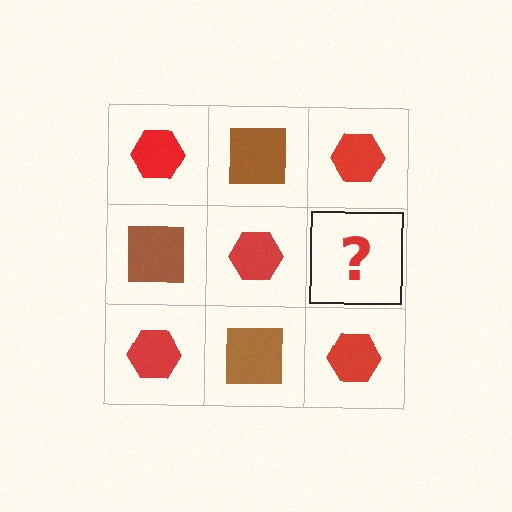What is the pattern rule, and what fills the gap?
The rule is that it alternates red hexagon and brown square in a checkerboard pattern. The gap should be filled with a brown square.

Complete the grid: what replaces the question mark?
The question mark should be replaced with a brown square.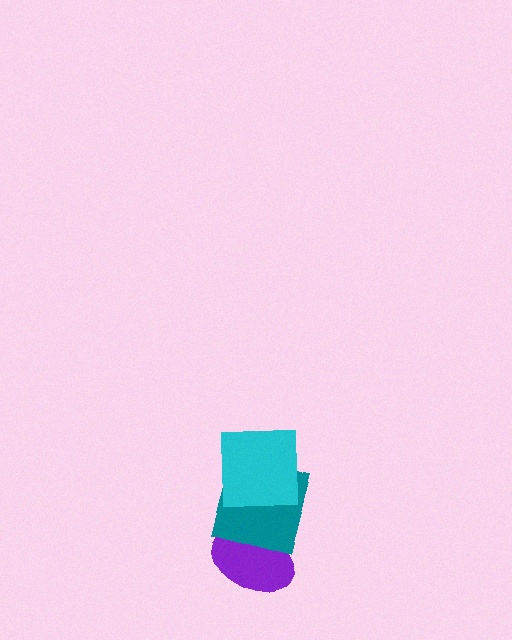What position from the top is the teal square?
The teal square is 2nd from the top.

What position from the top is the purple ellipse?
The purple ellipse is 3rd from the top.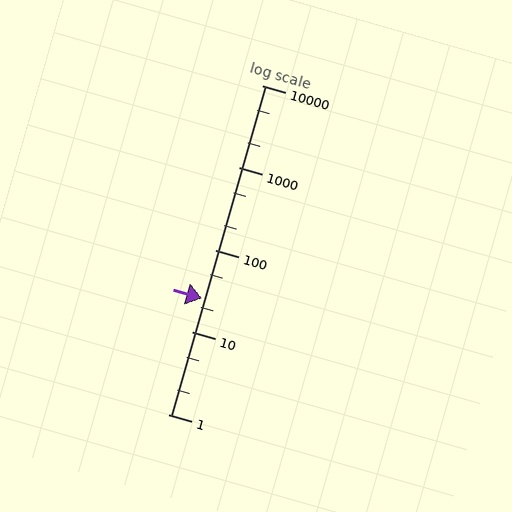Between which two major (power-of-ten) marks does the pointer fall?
The pointer is between 10 and 100.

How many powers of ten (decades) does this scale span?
The scale spans 4 decades, from 1 to 10000.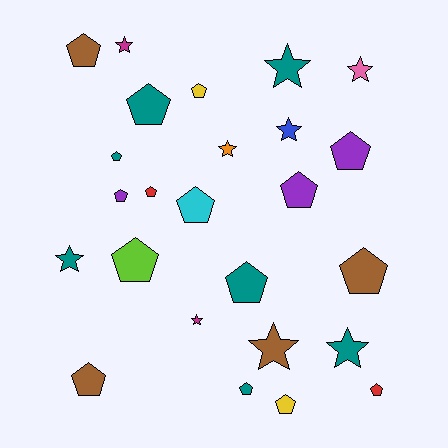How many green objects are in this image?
There are no green objects.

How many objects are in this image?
There are 25 objects.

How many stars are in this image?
There are 9 stars.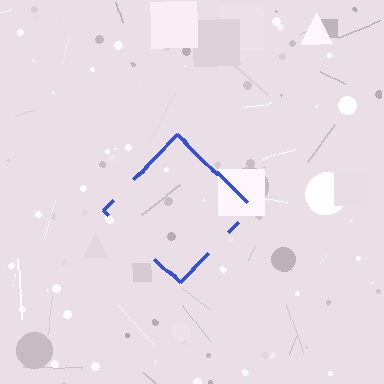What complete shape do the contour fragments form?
The contour fragments form a diamond.